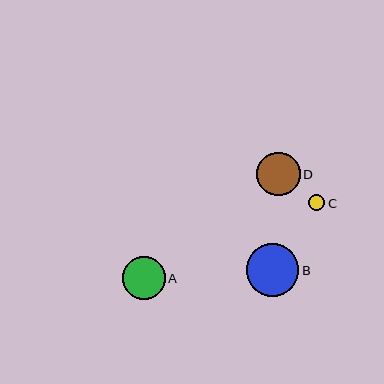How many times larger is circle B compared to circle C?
Circle B is approximately 3.1 times the size of circle C.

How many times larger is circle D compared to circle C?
Circle D is approximately 2.6 times the size of circle C.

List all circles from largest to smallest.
From largest to smallest: B, D, A, C.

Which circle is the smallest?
Circle C is the smallest with a size of approximately 17 pixels.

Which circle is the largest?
Circle B is the largest with a size of approximately 53 pixels.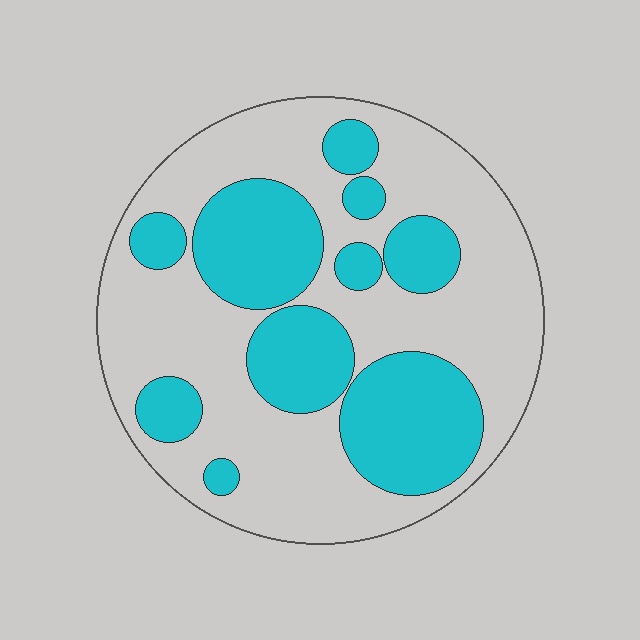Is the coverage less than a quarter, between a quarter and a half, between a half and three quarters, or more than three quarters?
Between a quarter and a half.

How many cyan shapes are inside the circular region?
10.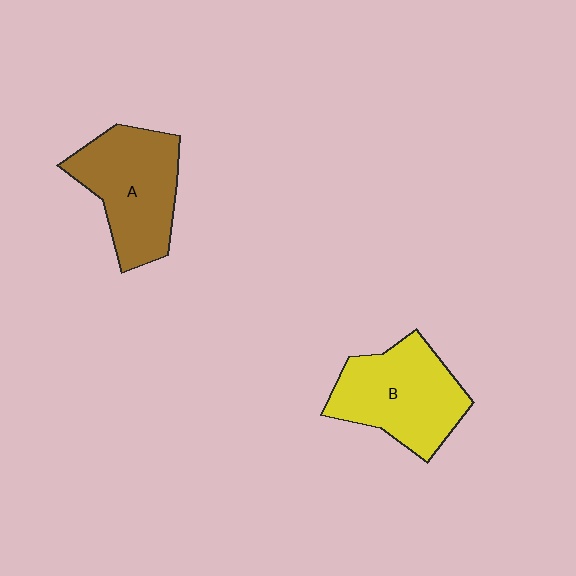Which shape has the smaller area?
Shape A (brown).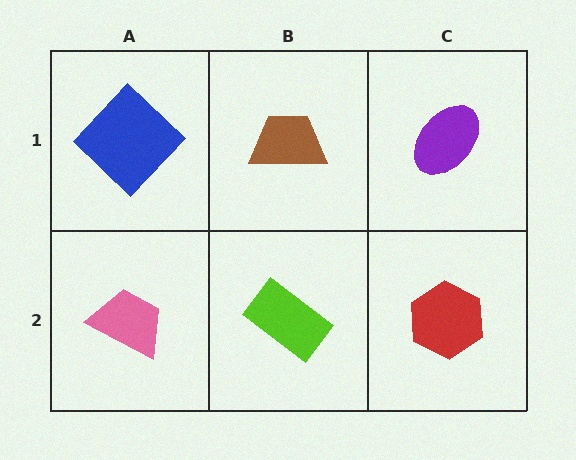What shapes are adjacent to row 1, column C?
A red hexagon (row 2, column C), a brown trapezoid (row 1, column B).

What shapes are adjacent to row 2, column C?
A purple ellipse (row 1, column C), a lime rectangle (row 2, column B).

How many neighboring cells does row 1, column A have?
2.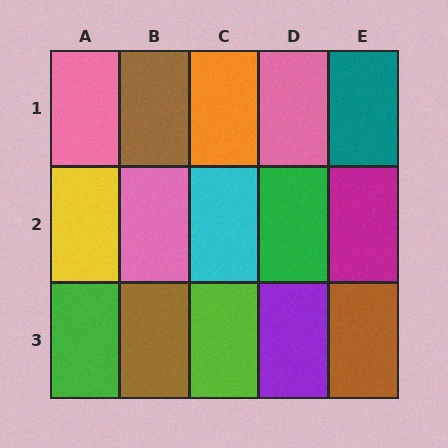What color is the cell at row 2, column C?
Cyan.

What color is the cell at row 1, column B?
Brown.